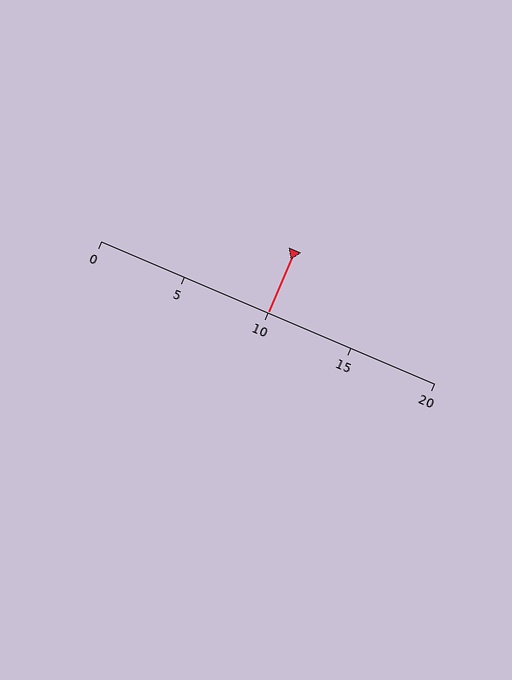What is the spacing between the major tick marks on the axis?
The major ticks are spaced 5 apart.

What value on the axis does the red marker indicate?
The marker indicates approximately 10.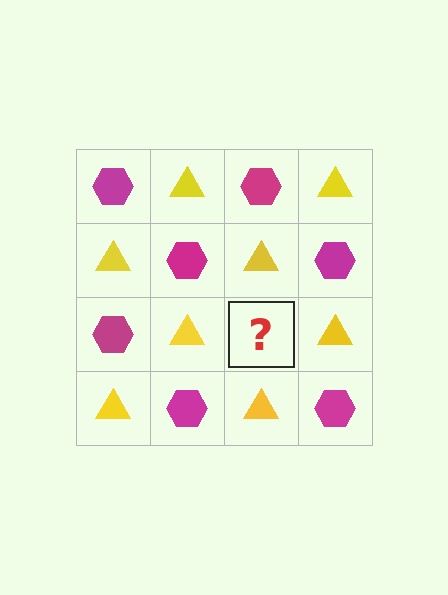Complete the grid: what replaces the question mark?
The question mark should be replaced with a magenta hexagon.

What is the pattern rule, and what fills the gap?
The rule is that it alternates magenta hexagon and yellow triangle in a checkerboard pattern. The gap should be filled with a magenta hexagon.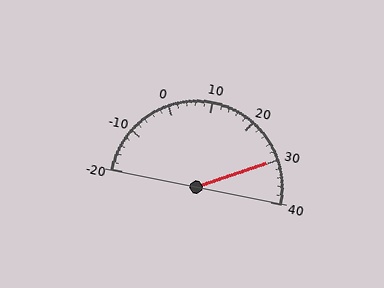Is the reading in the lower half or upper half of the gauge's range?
The reading is in the upper half of the range (-20 to 40).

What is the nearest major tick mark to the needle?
The nearest major tick mark is 30.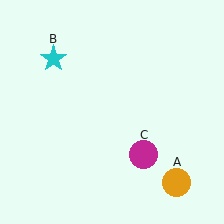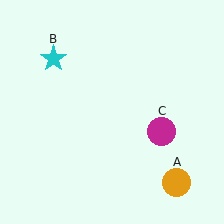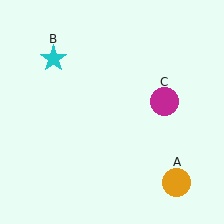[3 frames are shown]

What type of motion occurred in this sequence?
The magenta circle (object C) rotated counterclockwise around the center of the scene.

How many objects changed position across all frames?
1 object changed position: magenta circle (object C).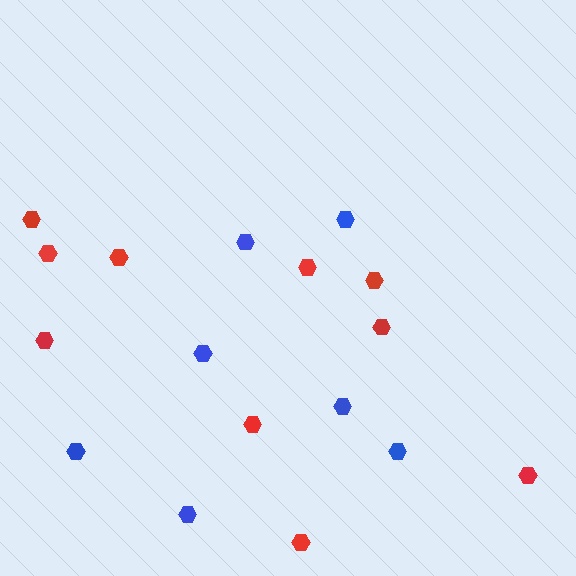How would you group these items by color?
There are 2 groups: one group of red hexagons (10) and one group of blue hexagons (7).